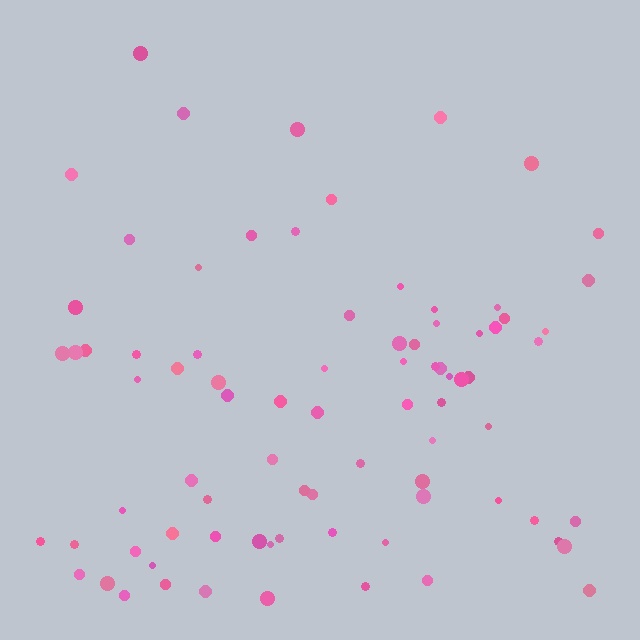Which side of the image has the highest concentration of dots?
The bottom.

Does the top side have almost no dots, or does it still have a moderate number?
Still a moderate number, just noticeably fewer than the bottom.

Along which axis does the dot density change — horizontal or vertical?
Vertical.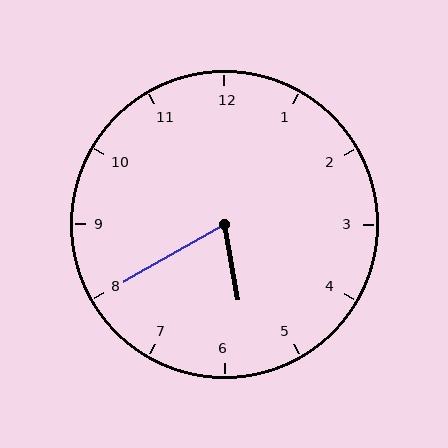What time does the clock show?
5:40.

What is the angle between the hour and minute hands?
Approximately 70 degrees.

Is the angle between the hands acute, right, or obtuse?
It is acute.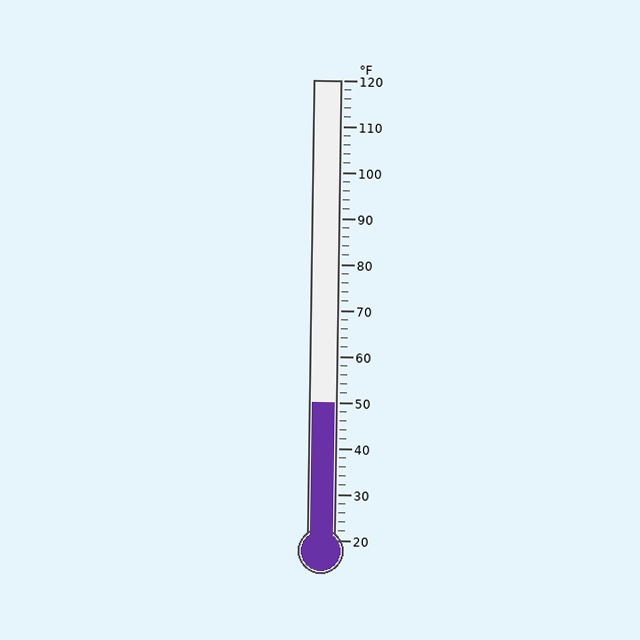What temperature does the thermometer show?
The thermometer shows approximately 50°F.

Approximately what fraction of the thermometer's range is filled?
The thermometer is filled to approximately 30% of its range.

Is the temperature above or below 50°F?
The temperature is at 50°F.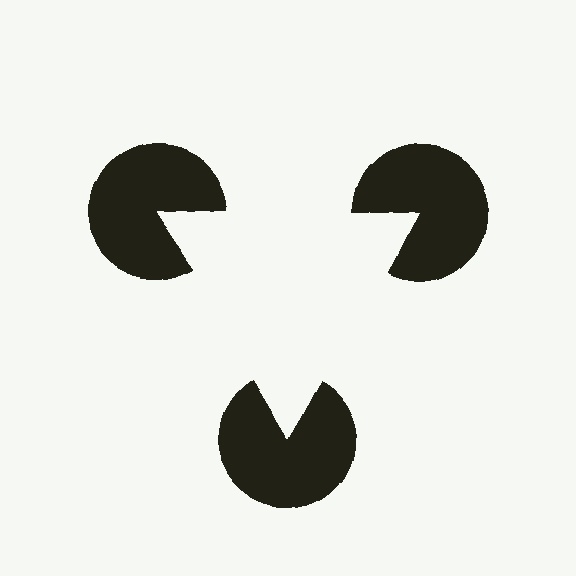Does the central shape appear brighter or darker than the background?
It typically appears slightly brighter than the background, even though no actual brightness change is drawn.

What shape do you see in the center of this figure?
An illusory triangle — its edges are inferred from the aligned wedge cuts in the pac-man discs, not physically drawn.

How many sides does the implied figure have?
3 sides.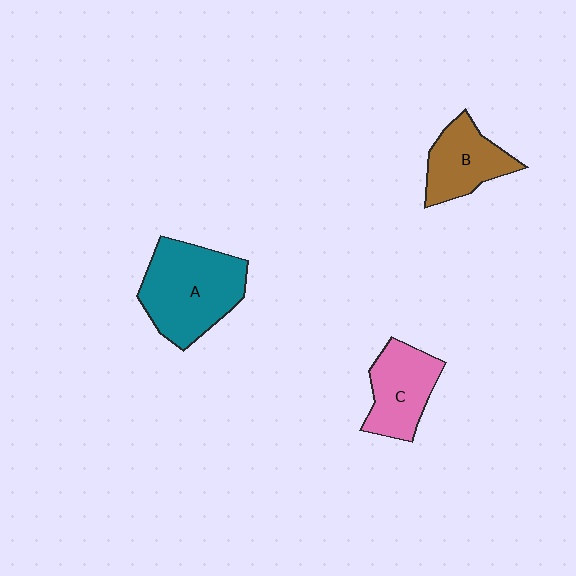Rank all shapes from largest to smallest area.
From largest to smallest: A (teal), C (pink), B (brown).